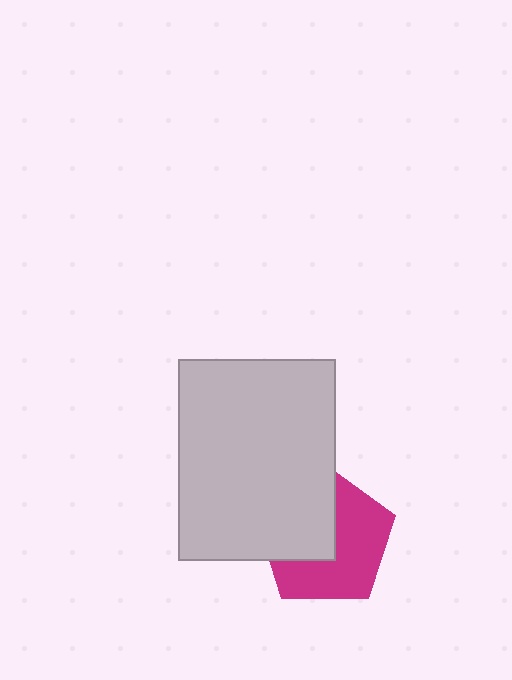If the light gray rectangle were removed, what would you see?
You would see the complete magenta pentagon.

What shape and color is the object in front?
The object in front is a light gray rectangle.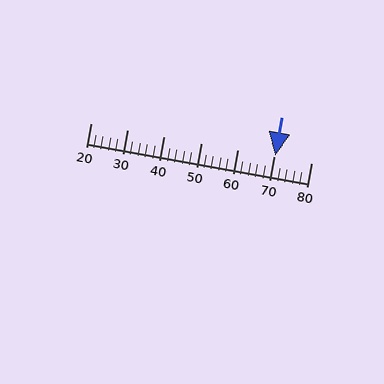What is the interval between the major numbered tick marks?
The major tick marks are spaced 10 units apart.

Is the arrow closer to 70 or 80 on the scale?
The arrow is closer to 70.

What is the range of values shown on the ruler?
The ruler shows values from 20 to 80.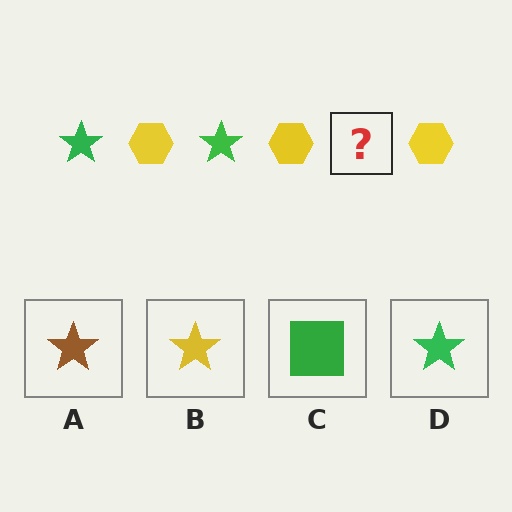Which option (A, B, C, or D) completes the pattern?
D.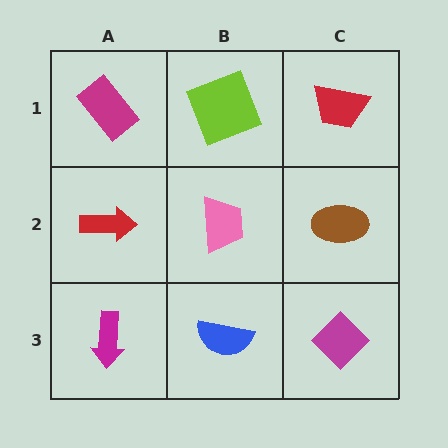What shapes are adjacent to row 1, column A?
A red arrow (row 2, column A), a lime square (row 1, column B).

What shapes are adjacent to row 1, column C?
A brown ellipse (row 2, column C), a lime square (row 1, column B).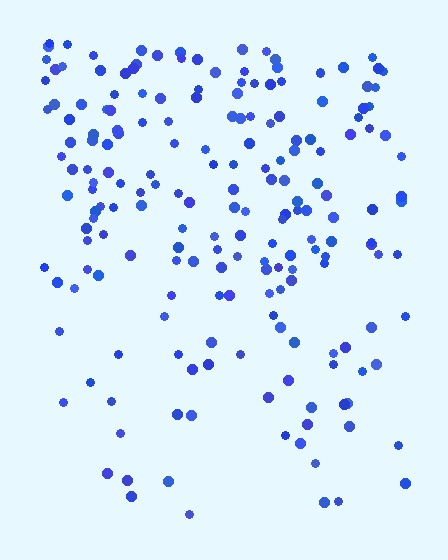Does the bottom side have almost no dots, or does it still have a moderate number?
Still a moderate number, just noticeably fewer than the top.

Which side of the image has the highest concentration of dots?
The top.